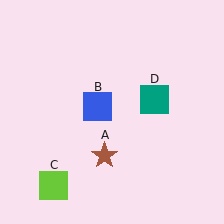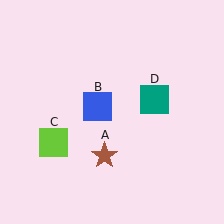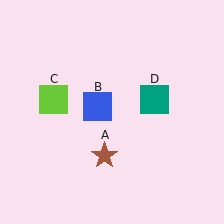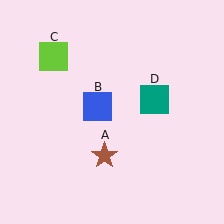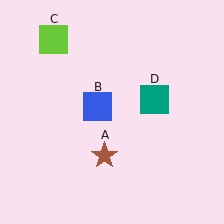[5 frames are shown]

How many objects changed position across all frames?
1 object changed position: lime square (object C).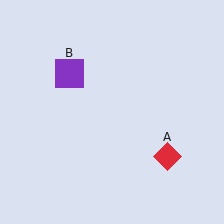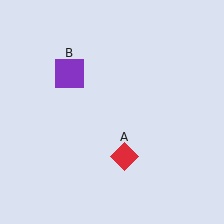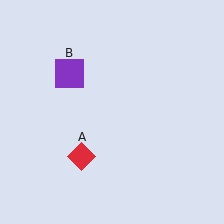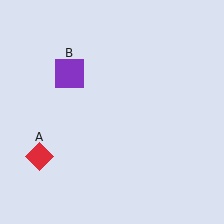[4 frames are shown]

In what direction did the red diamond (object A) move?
The red diamond (object A) moved left.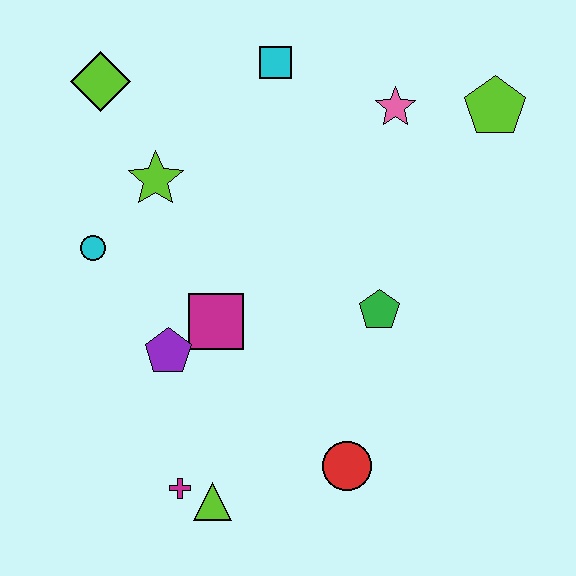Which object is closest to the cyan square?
The pink star is closest to the cyan square.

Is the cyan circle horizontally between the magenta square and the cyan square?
No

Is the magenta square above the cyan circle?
No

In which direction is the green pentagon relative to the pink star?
The green pentagon is below the pink star.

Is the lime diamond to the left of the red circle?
Yes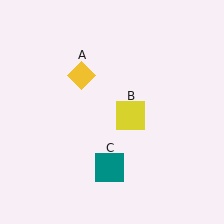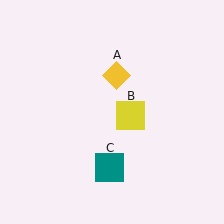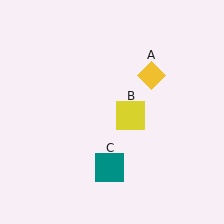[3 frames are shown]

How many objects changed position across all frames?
1 object changed position: yellow diamond (object A).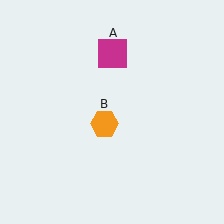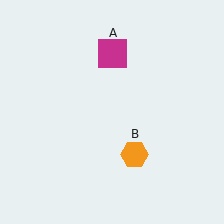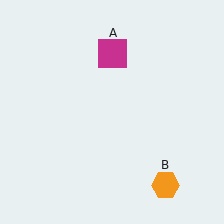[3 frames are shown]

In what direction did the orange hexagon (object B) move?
The orange hexagon (object B) moved down and to the right.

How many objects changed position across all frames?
1 object changed position: orange hexagon (object B).